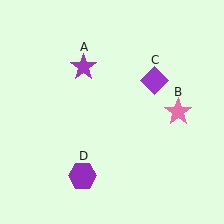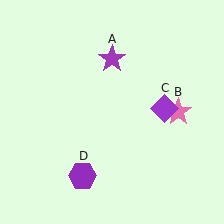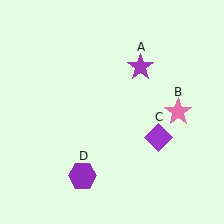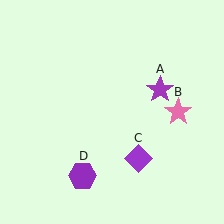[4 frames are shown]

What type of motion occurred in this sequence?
The purple star (object A), purple diamond (object C) rotated clockwise around the center of the scene.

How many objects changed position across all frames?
2 objects changed position: purple star (object A), purple diamond (object C).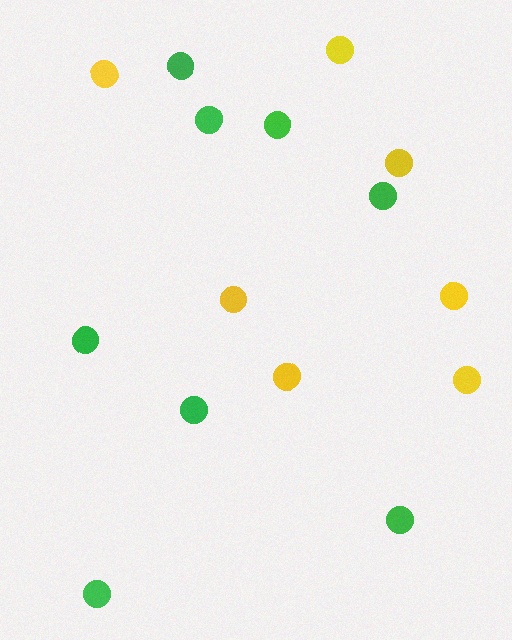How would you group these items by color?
There are 2 groups: one group of yellow circles (7) and one group of green circles (8).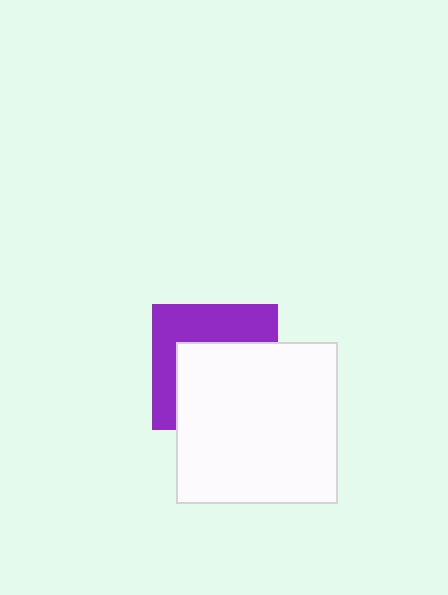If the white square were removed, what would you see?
You would see the complete purple square.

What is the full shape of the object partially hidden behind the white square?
The partially hidden object is a purple square.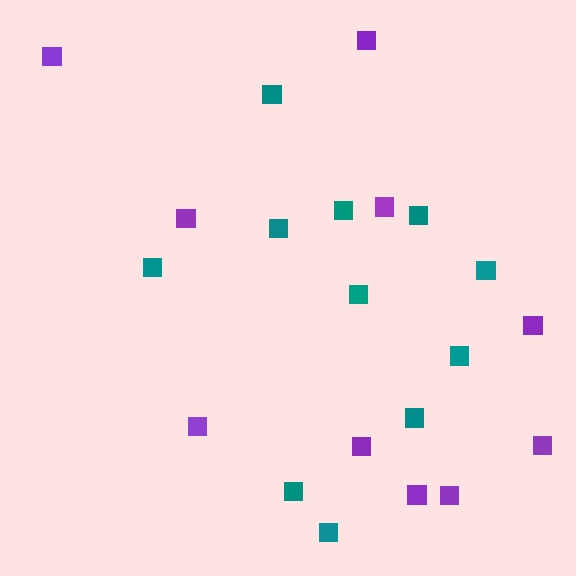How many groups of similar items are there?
There are 2 groups: one group of teal squares (11) and one group of purple squares (10).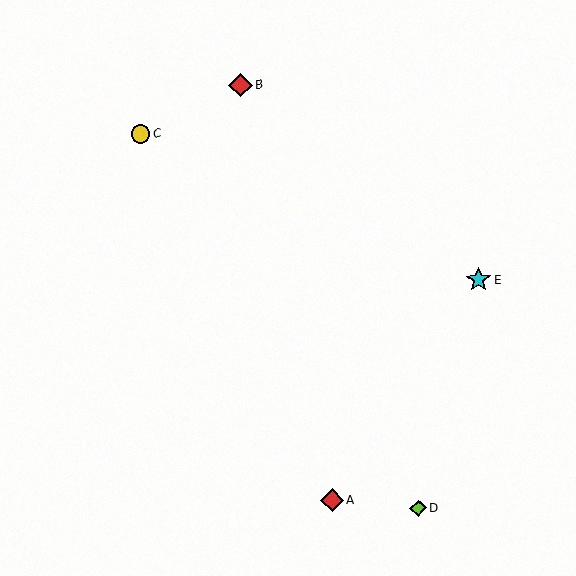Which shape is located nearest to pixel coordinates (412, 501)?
The lime diamond (labeled D) at (418, 508) is nearest to that location.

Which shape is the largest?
The cyan star (labeled E) is the largest.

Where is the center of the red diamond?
The center of the red diamond is at (240, 85).